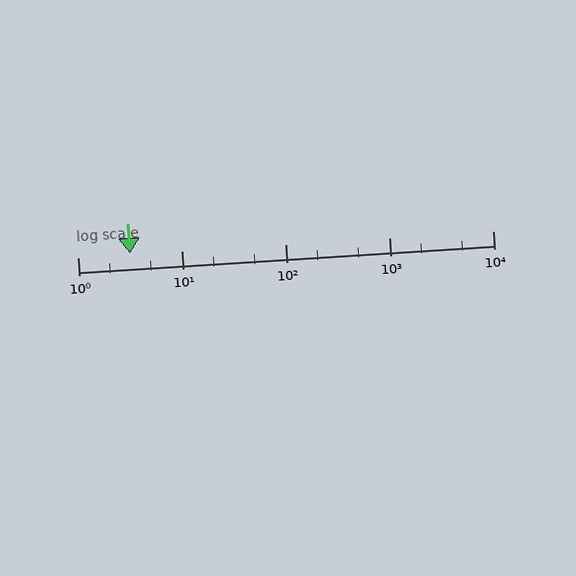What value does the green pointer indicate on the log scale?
The pointer indicates approximately 3.2.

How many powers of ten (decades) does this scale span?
The scale spans 4 decades, from 1 to 10000.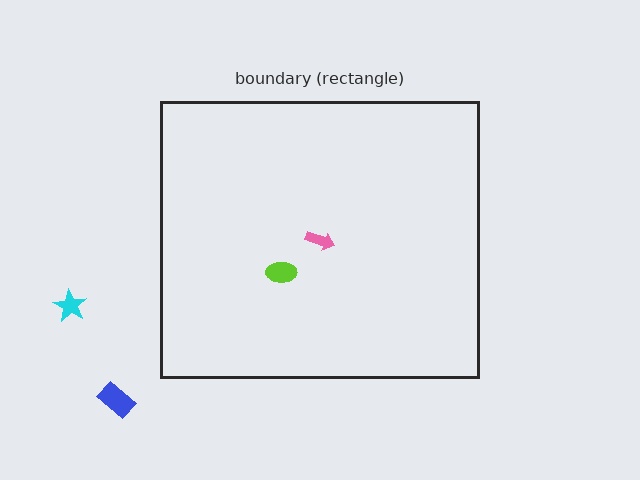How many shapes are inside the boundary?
2 inside, 2 outside.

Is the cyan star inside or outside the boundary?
Outside.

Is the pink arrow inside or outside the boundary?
Inside.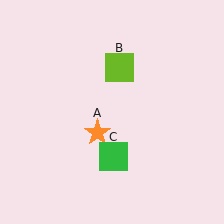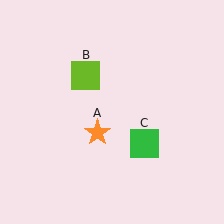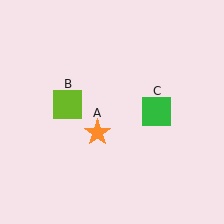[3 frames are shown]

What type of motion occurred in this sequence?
The lime square (object B), green square (object C) rotated counterclockwise around the center of the scene.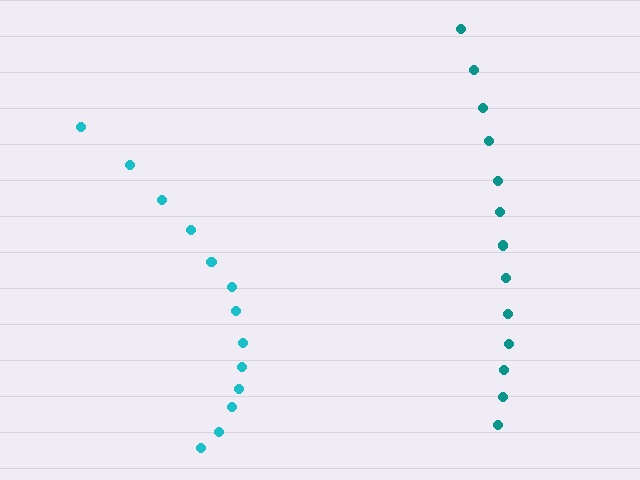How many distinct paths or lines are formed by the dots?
There are 2 distinct paths.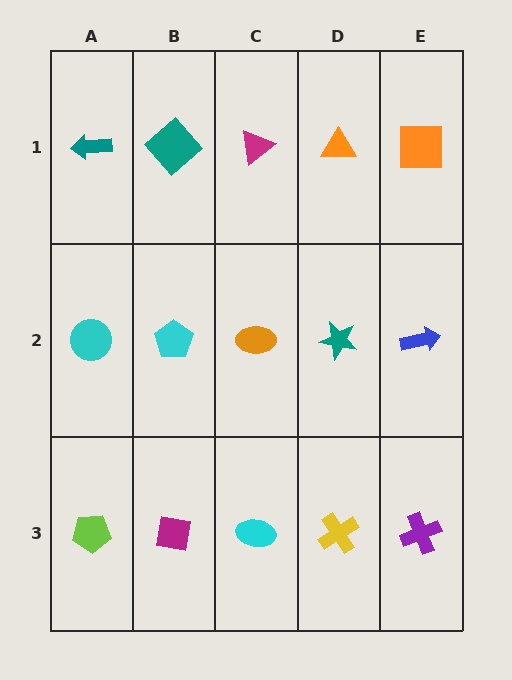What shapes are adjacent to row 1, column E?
A blue arrow (row 2, column E), an orange triangle (row 1, column D).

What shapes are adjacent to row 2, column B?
A teal diamond (row 1, column B), a magenta square (row 3, column B), a cyan circle (row 2, column A), an orange ellipse (row 2, column C).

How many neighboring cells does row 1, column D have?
3.